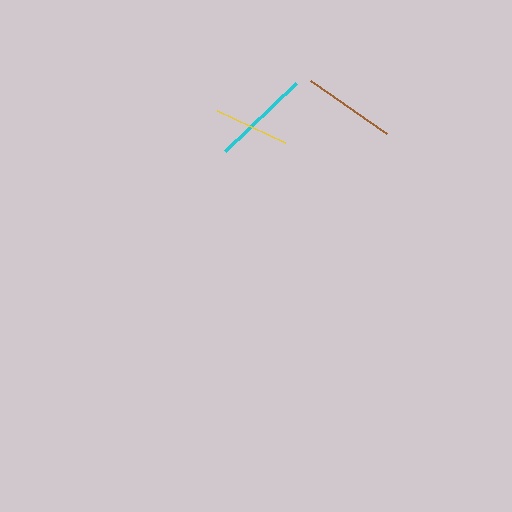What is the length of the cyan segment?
The cyan segment is approximately 98 pixels long.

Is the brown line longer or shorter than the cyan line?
The cyan line is longer than the brown line.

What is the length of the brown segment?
The brown segment is approximately 93 pixels long.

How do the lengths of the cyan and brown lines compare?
The cyan and brown lines are approximately the same length.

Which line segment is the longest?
The cyan line is the longest at approximately 98 pixels.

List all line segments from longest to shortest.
From longest to shortest: cyan, brown, yellow.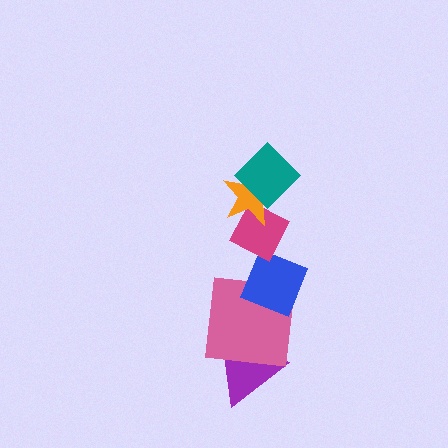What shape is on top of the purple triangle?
The pink square is on top of the purple triangle.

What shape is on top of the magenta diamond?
The orange star is on top of the magenta diamond.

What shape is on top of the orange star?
The teal diamond is on top of the orange star.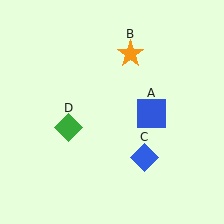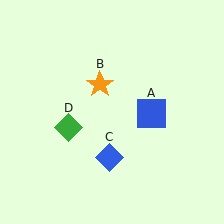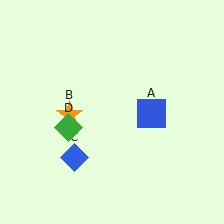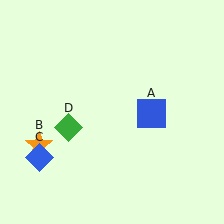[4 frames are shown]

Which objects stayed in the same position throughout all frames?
Blue square (object A) and green diamond (object D) remained stationary.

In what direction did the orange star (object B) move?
The orange star (object B) moved down and to the left.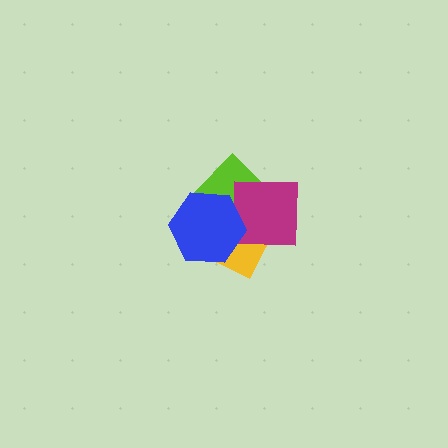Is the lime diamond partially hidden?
Yes, it is partially covered by another shape.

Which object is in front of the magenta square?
The blue hexagon is in front of the magenta square.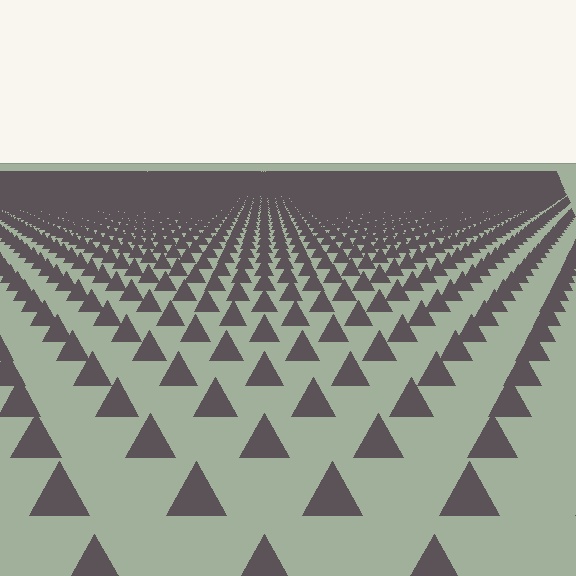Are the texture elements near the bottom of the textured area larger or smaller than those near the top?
Larger. Near the bottom, elements are closer to the viewer and appear at a bigger on-screen size.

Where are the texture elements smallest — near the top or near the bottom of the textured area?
Near the top.